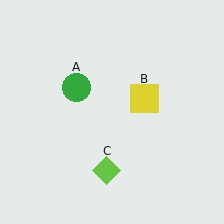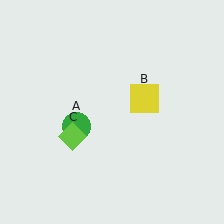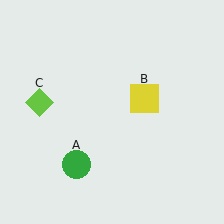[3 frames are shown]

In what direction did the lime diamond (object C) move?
The lime diamond (object C) moved up and to the left.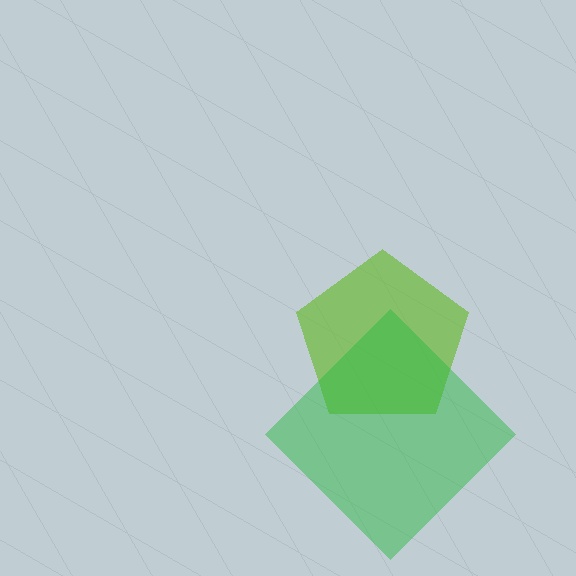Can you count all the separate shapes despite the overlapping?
Yes, there are 2 separate shapes.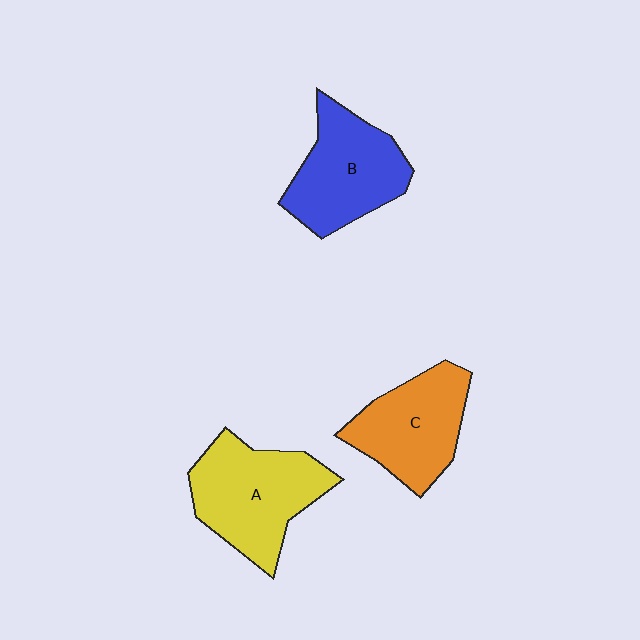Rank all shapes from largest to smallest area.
From largest to smallest: A (yellow), B (blue), C (orange).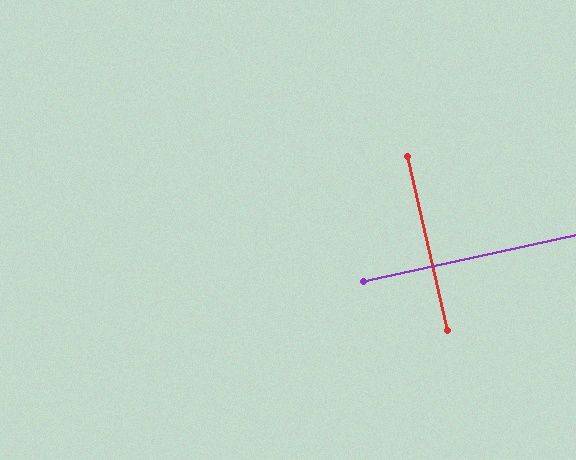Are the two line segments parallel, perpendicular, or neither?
Perpendicular — they meet at approximately 89°.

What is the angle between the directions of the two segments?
Approximately 89 degrees.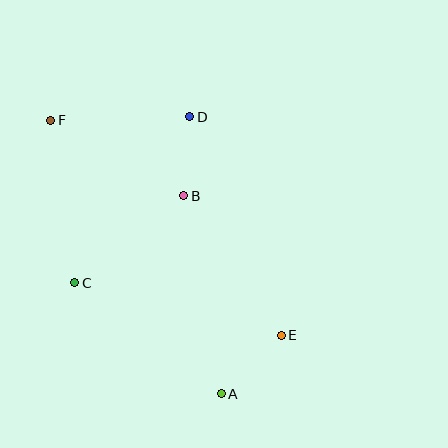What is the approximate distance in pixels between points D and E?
The distance between D and E is approximately 237 pixels.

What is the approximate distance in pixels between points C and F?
The distance between C and F is approximately 164 pixels.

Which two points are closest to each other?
Points B and D are closest to each other.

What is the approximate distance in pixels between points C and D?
The distance between C and D is approximately 202 pixels.